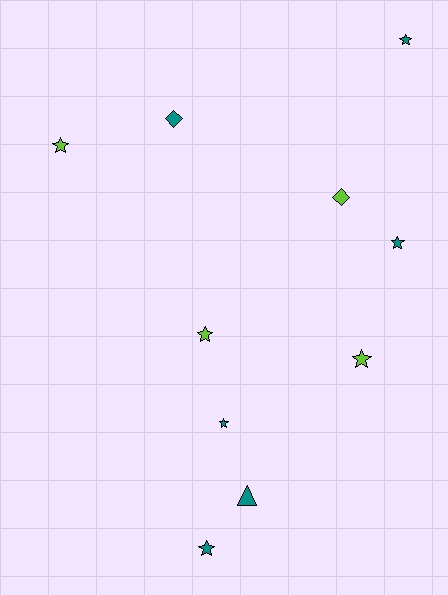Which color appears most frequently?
Teal, with 6 objects.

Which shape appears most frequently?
Star, with 7 objects.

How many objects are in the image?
There are 10 objects.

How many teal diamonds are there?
There is 1 teal diamond.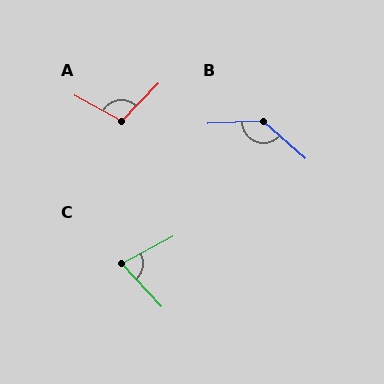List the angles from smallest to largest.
C (75°), A (105°), B (137°).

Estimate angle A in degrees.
Approximately 105 degrees.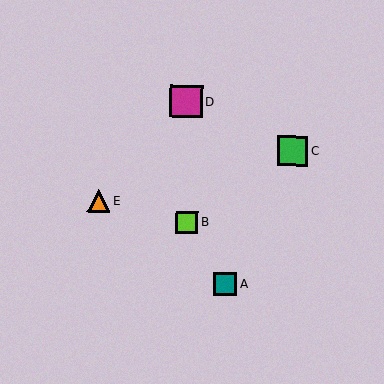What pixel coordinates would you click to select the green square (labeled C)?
Click at (293, 151) to select the green square C.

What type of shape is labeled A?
Shape A is a teal square.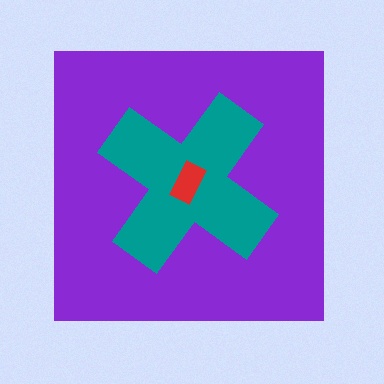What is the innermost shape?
The red rectangle.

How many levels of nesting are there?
3.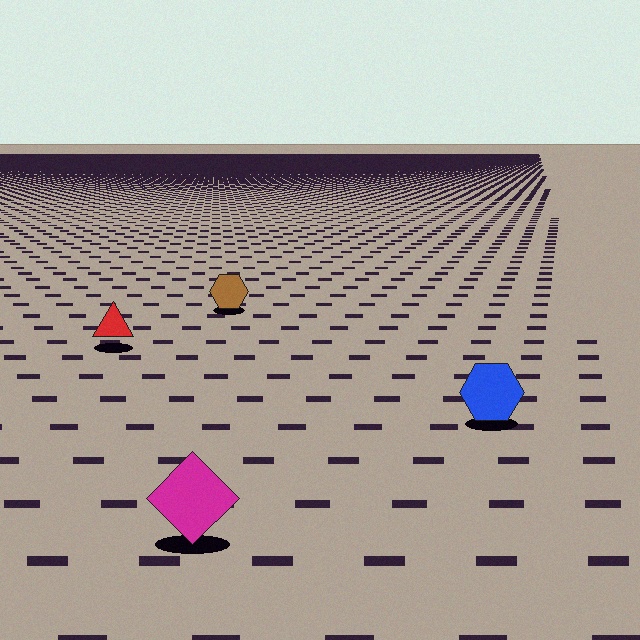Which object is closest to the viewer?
The magenta diamond is closest. The texture marks near it are larger and more spread out.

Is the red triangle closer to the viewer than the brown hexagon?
Yes. The red triangle is closer — you can tell from the texture gradient: the ground texture is coarser near it.